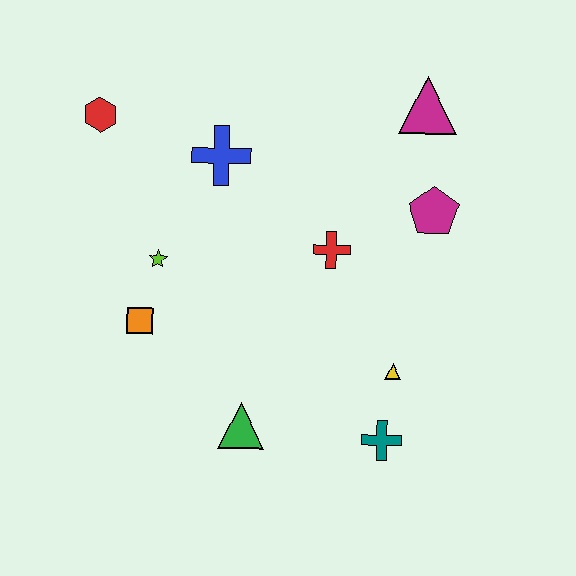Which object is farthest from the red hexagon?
The teal cross is farthest from the red hexagon.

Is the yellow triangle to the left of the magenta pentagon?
Yes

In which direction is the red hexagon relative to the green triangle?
The red hexagon is above the green triangle.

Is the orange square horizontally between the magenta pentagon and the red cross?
No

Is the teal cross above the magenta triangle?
No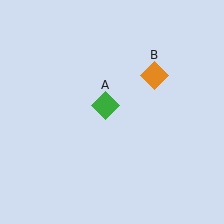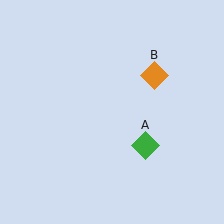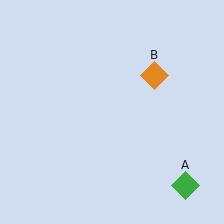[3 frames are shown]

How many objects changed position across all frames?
1 object changed position: green diamond (object A).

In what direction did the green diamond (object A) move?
The green diamond (object A) moved down and to the right.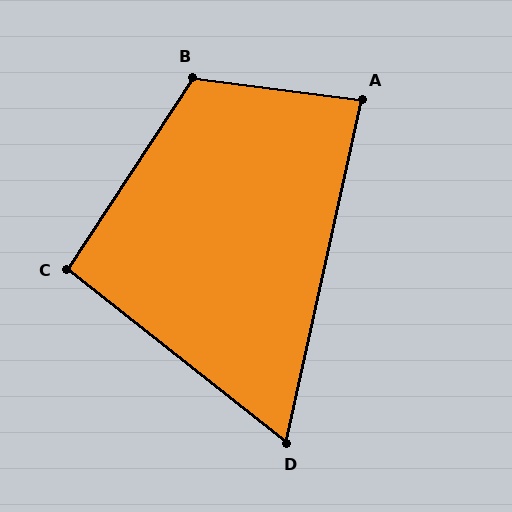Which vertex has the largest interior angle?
B, at approximately 116 degrees.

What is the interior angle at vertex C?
Approximately 95 degrees (obtuse).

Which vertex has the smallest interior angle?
D, at approximately 64 degrees.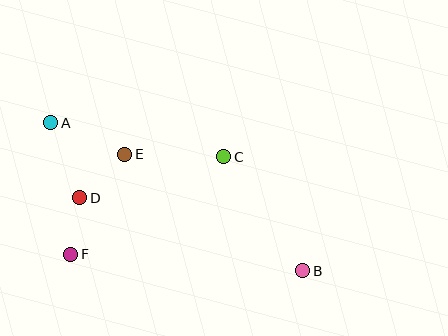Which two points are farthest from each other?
Points A and B are farthest from each other.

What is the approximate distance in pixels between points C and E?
The distance between C and E is approximately 99 pixels.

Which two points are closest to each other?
Points D and F are closest to each other.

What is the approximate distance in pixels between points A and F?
The distance between A and F is approximately 133 pixels.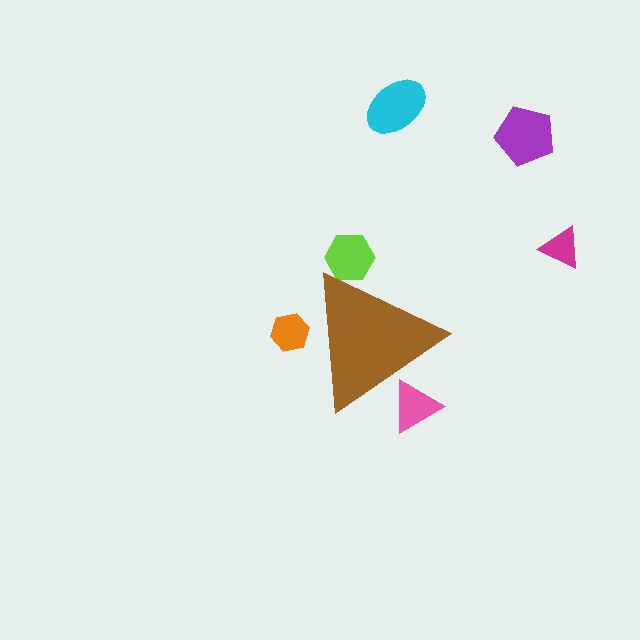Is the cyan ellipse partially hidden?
No, the cyan ellipse is fully visible.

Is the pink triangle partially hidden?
Yes, the pink triangle is partially hidden behind the brown triangle.